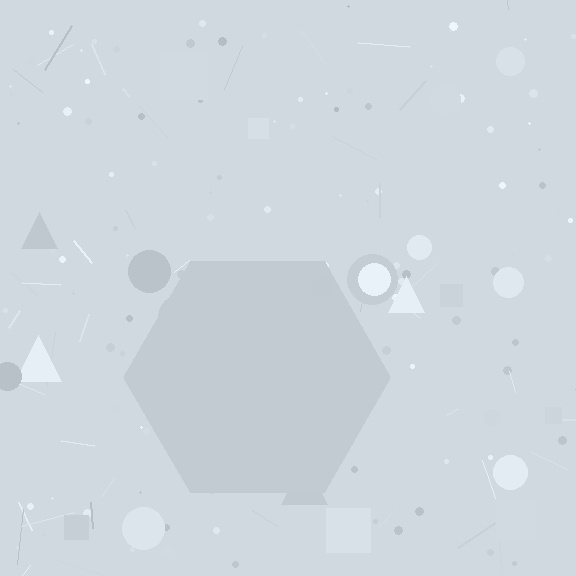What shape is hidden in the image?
A hexagon is hidden in the image.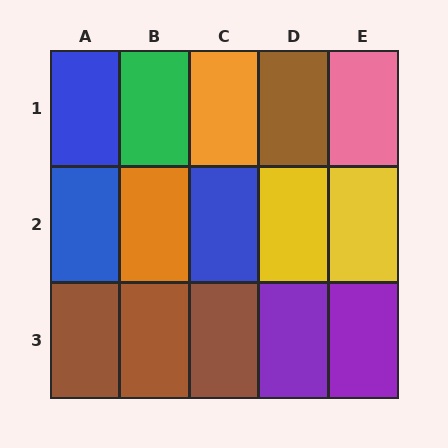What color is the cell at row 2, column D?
Yellow.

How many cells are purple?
2 cells are purple.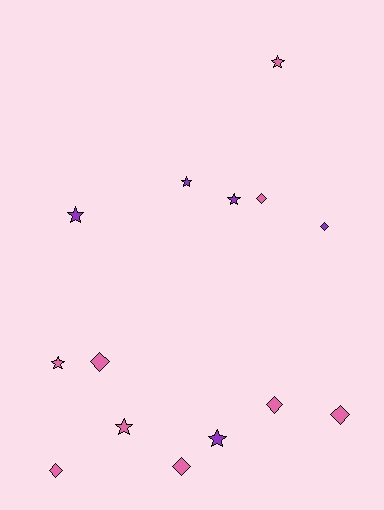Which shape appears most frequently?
Star, with 7 objects.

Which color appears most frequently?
Pink, with 9 objects.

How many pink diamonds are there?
There are 6 pink diamonds.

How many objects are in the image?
There are 14 objects.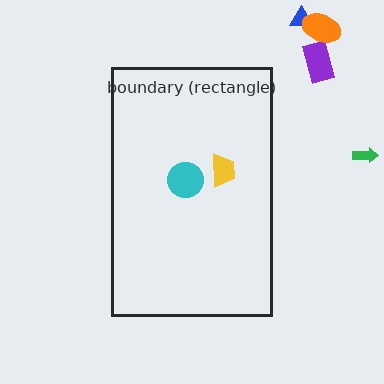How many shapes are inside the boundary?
2 inside, 4 outside.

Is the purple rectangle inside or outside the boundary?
Outside.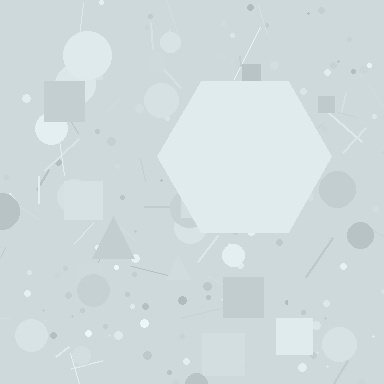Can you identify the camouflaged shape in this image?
The camouflaged shape is a hexagon.